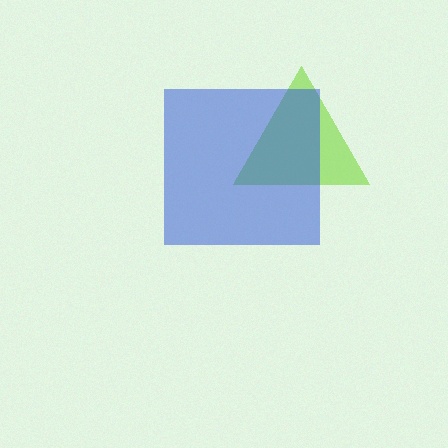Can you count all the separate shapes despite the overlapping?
Yes, there are 2 separate shapes.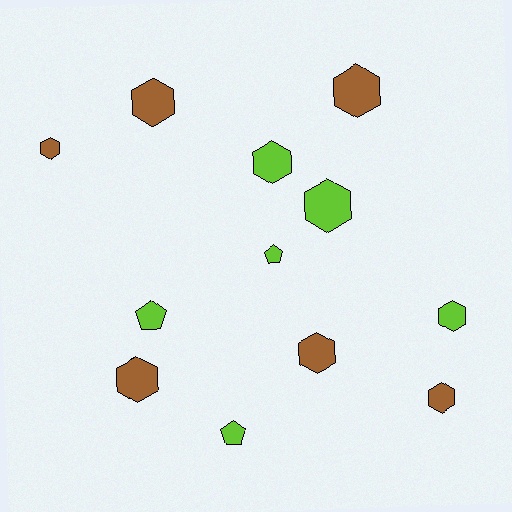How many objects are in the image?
There are 12 objects.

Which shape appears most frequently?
Hexagon, with 9 objects.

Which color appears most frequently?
Lime, with 6 objects.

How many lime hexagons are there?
There are 3 lime hexagons.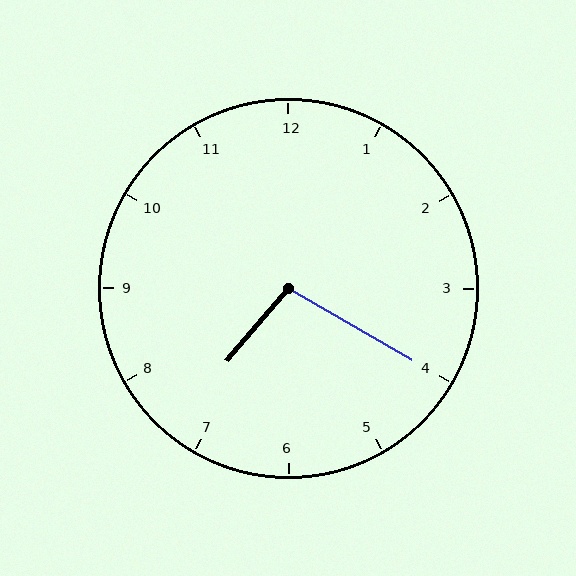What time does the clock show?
7:20.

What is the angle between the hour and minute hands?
Approximately 100 degrees.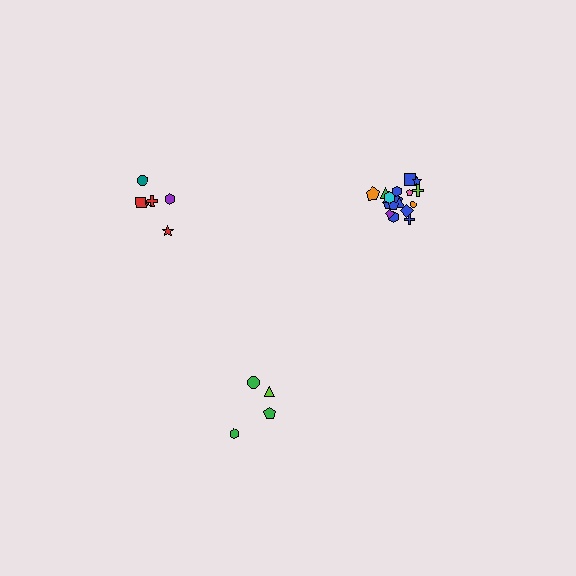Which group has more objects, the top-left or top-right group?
The top-right group.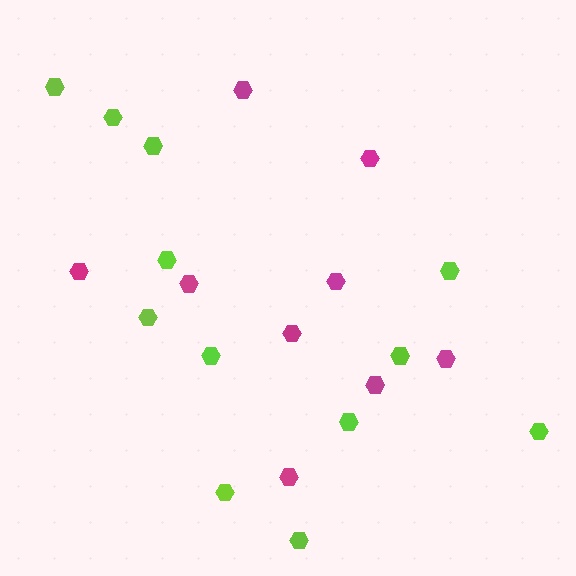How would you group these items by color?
There are 2 groups: one group of magenta hexagons (9) and one group of lime hexagons (12).